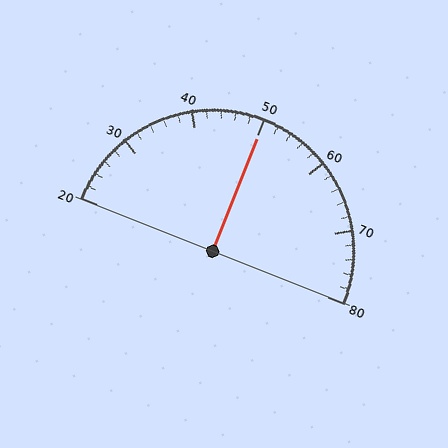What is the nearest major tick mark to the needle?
The nearest major tick mark is 50.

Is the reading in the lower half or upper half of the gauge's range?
The reading is in the upper half of the range (20 to 80).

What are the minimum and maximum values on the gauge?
The gauge ranges from 20 to 80.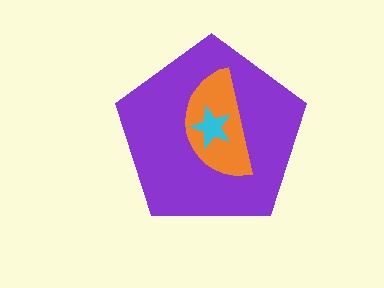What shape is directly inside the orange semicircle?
The cyan star.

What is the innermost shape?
The cyan star.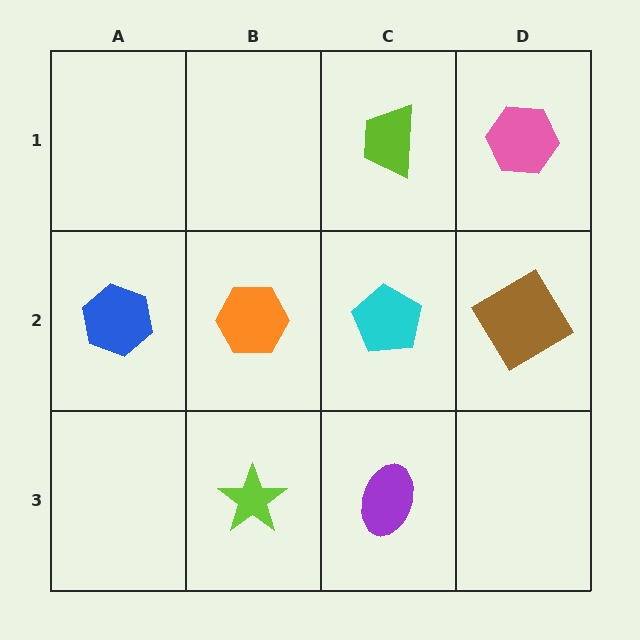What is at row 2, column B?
An orange hexagon.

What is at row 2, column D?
A brown diamond.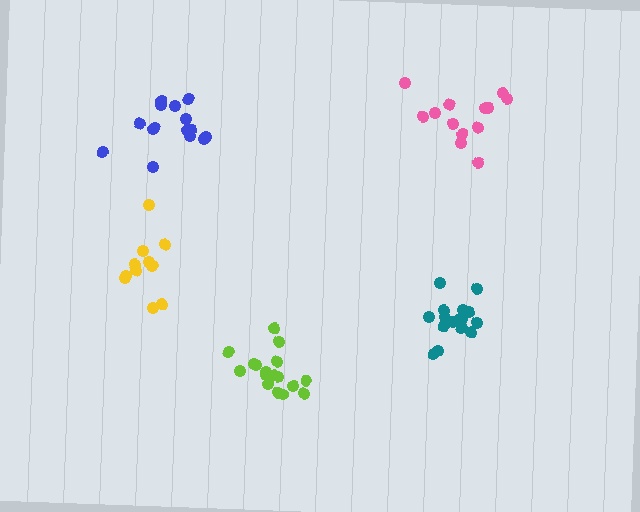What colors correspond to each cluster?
The clusters are colored: pink, yellow, lime, blue, teal.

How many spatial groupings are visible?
There are 5 spatial groupings.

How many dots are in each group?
Group 1: 13 dots, Group 2: 11 dots, Group 3: 17 dots, Group 4: 15 dots, Group 5: 16 dots (72 total).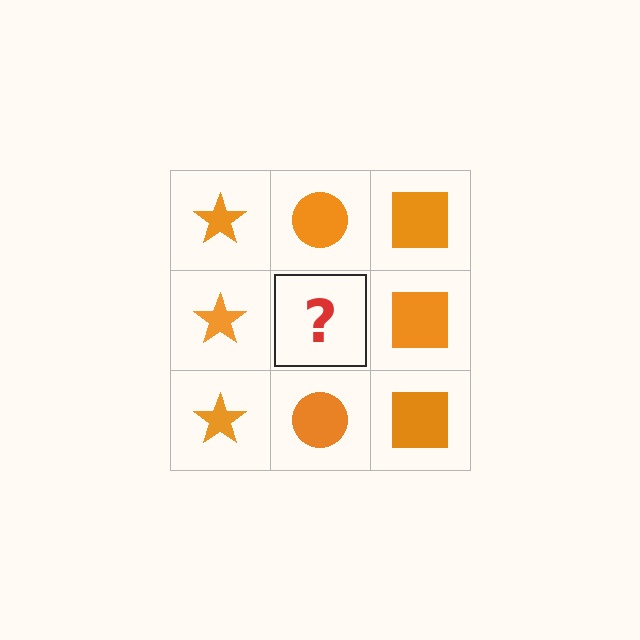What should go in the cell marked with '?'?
The missing cell should contain an orange circle.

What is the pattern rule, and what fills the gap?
The rule is that each column has a consistent shape. The gap should be filled with an orange circle.